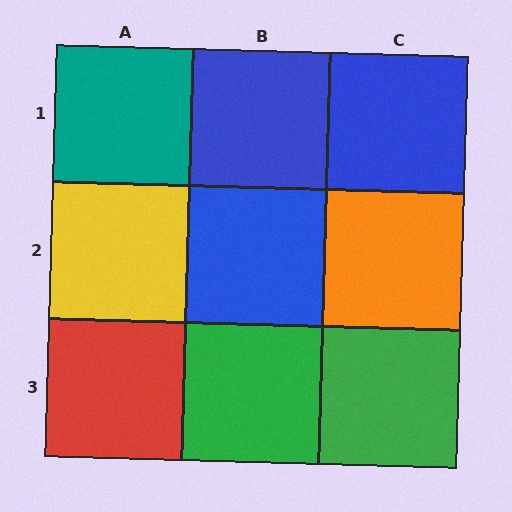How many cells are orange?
1 cell is orange.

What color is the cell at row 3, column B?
Green.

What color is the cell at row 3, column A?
Red.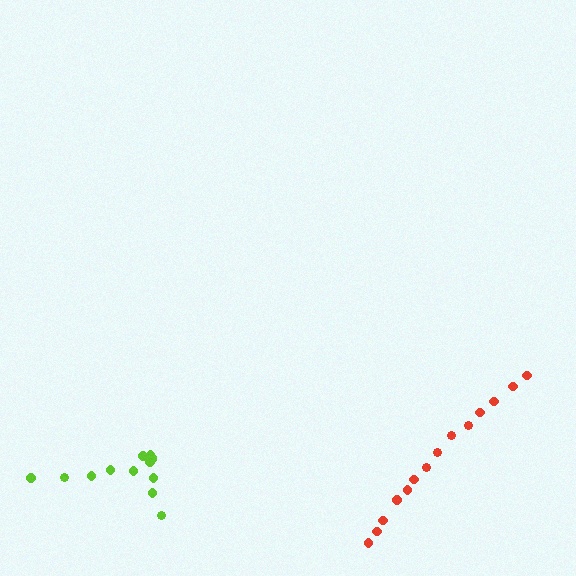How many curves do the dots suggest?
There are 2 distinct paths.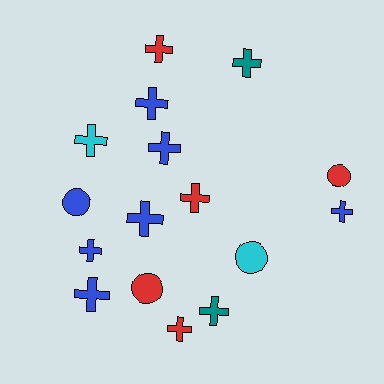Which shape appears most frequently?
Cross, with 12 objects.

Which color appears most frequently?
Blue, with 7 objects.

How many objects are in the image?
There are 16 objects.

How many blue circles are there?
There is 1 blue circle.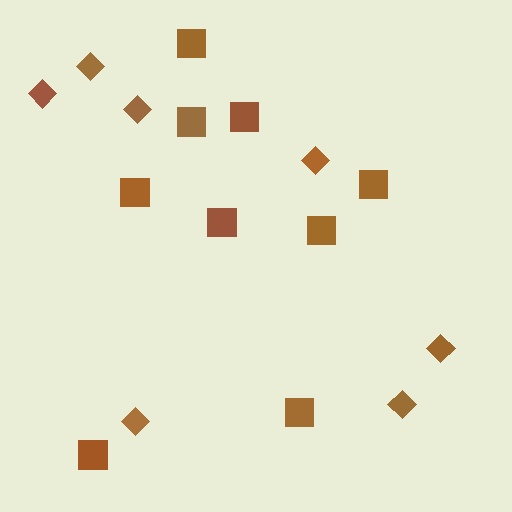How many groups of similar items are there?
There are 2 groups: one group of diamonds (7) and one group of squares (9).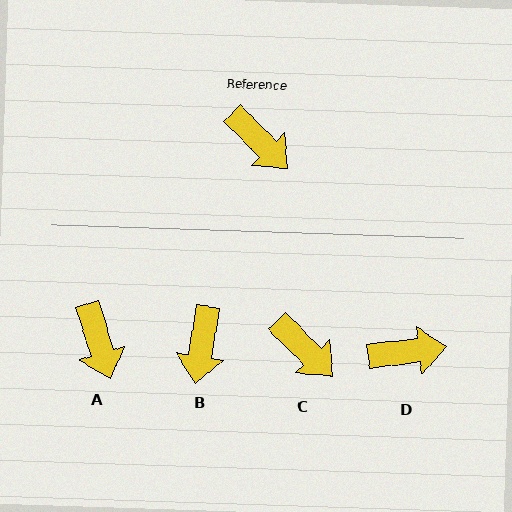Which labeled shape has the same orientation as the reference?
C.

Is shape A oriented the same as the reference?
No, it is off by about 28 degrees.